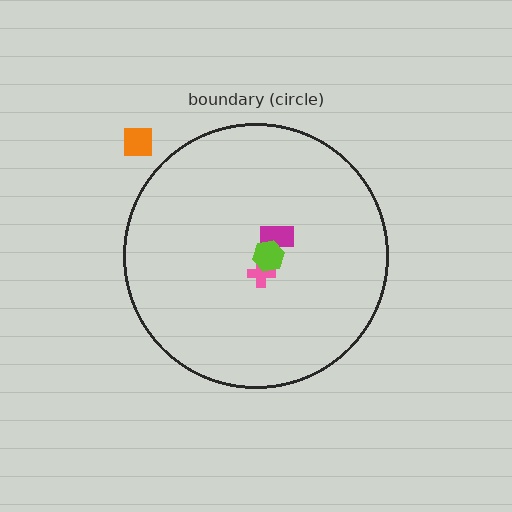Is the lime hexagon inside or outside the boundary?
Inside.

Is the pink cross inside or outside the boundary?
Inside.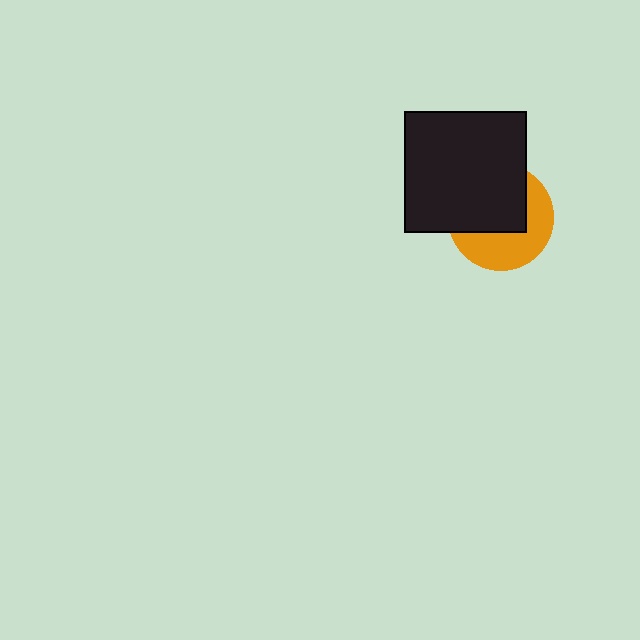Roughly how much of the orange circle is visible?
About half of it is visible (roughly 46%).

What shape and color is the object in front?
The object in front is a black square.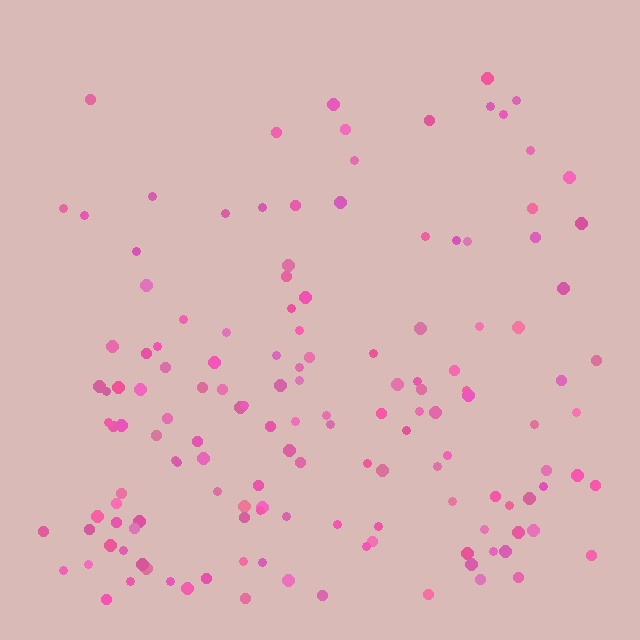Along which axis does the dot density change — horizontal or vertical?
Vertical.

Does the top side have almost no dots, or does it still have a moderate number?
Still a moderate number, just noticeably fewer than the bottom.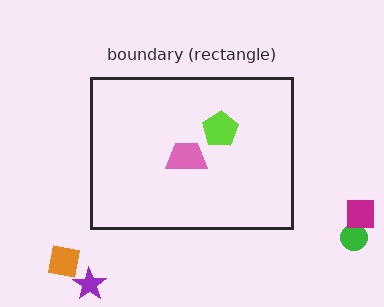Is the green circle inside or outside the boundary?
Outside.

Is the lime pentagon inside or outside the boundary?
Inside.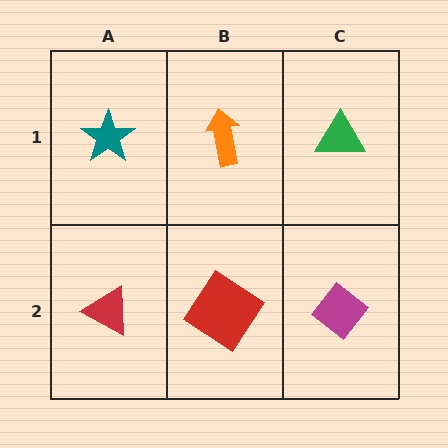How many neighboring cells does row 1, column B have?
3.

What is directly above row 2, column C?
A green triangle.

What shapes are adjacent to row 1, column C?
A magenta diamond (row 2, column C), an orange arrow (row 1, column B).